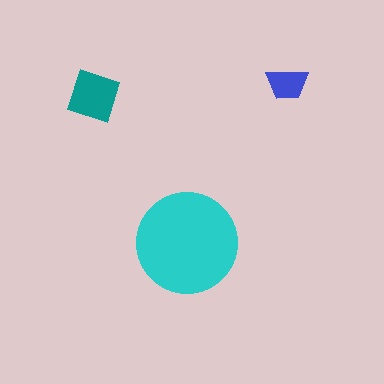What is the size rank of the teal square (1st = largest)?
2nd.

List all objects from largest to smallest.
The cyan circle, the teal square, the blue trapezoid.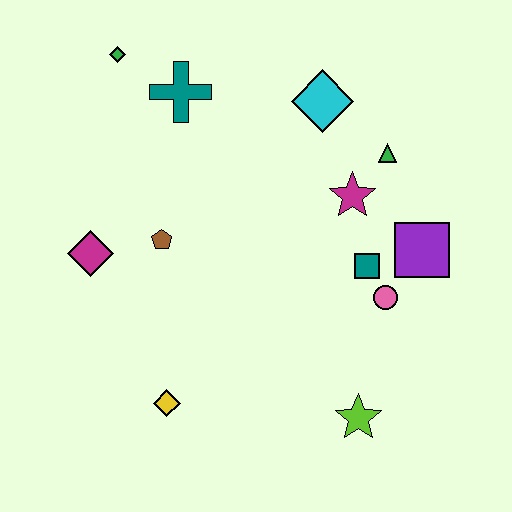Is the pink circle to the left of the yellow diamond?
No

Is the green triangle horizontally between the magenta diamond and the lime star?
No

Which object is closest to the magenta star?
The green triangle is closest to the magenta star.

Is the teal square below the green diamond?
Yes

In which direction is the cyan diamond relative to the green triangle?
The cyan diamond is to the left of the green triangle.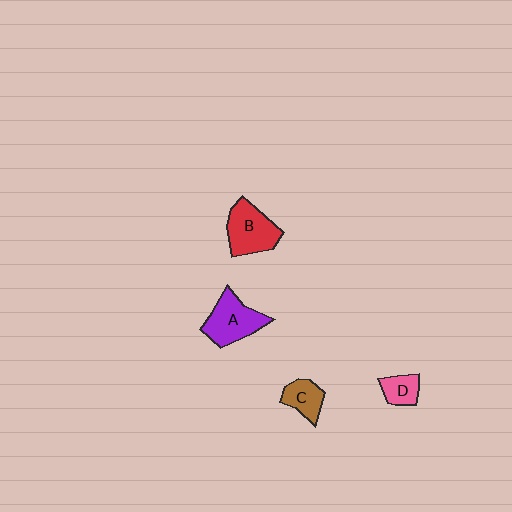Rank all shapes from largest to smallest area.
From largest to smallest: A (purple), B (red), C (brown), D (pink).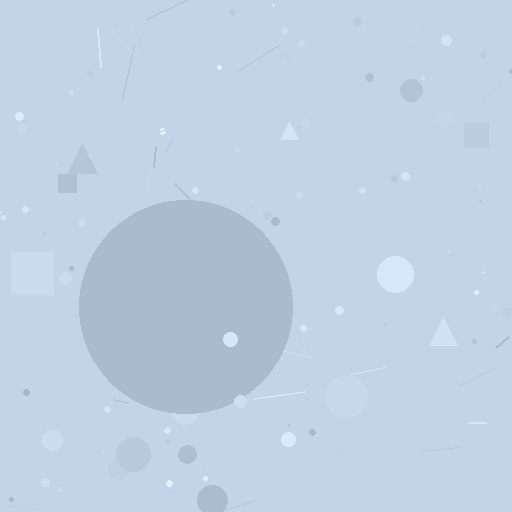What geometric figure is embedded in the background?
A circle is embedded in the background.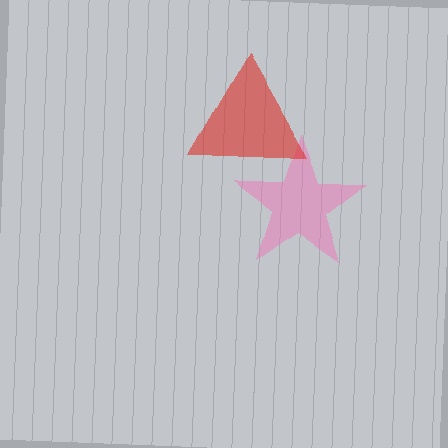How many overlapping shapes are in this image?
There are 2 overlapping shapes in the image.